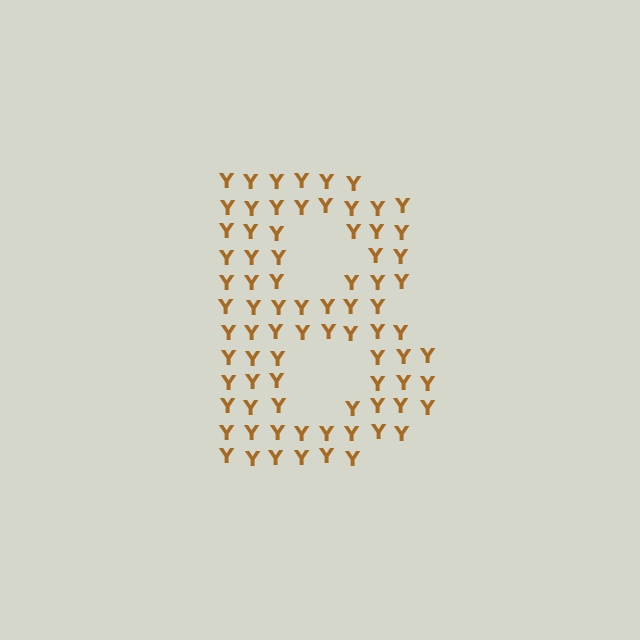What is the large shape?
The large shape is the letter B.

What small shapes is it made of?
It is made of small letter Y's.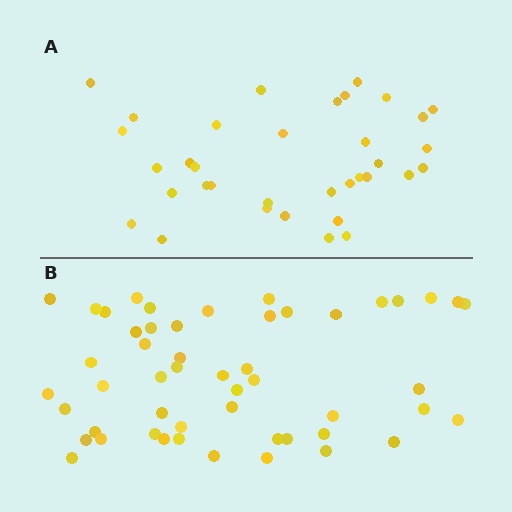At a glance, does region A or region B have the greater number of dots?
Region B (the bottom region) has more dots.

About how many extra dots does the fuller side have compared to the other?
Region B has approximately 15 more dots than region A.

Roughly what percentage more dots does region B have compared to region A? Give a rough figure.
About 45% more.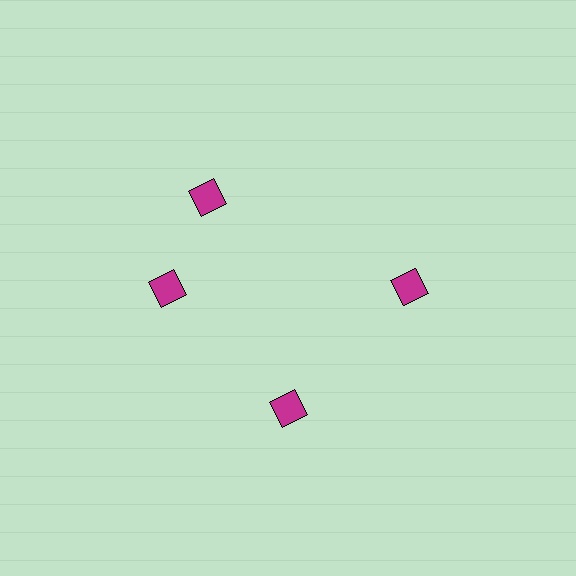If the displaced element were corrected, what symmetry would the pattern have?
It would have 4-fold rotational symmetry — the pattern would map onto itself every 90 degrees.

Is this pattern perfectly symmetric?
No. The 4 magenta diamonds are arranged in a ring, but one element near the 12 o'clock position is rotated out of alignment along the ring, breaking the 4-fold rotational symmetry.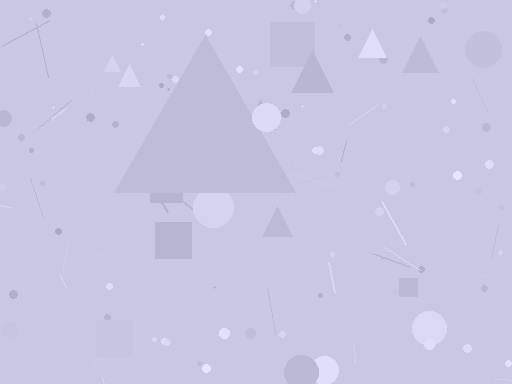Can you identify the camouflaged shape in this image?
The camouflaged shape is a triangle.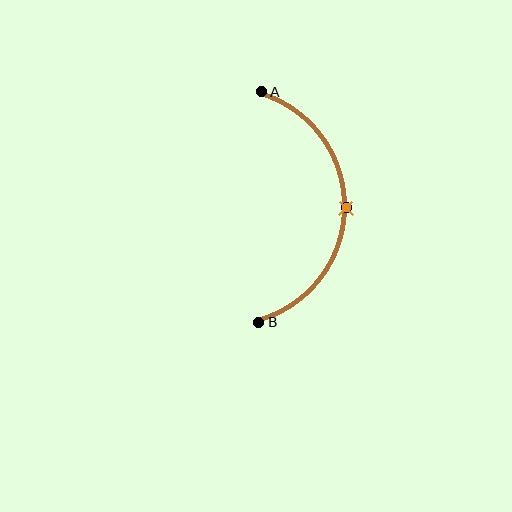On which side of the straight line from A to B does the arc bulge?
The arc bulges to the right of the straight line connecting A and B.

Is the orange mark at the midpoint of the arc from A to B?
Yes. The orange mark lies on the arc at equal arc-length from both A and B — it is the arc midpoint.